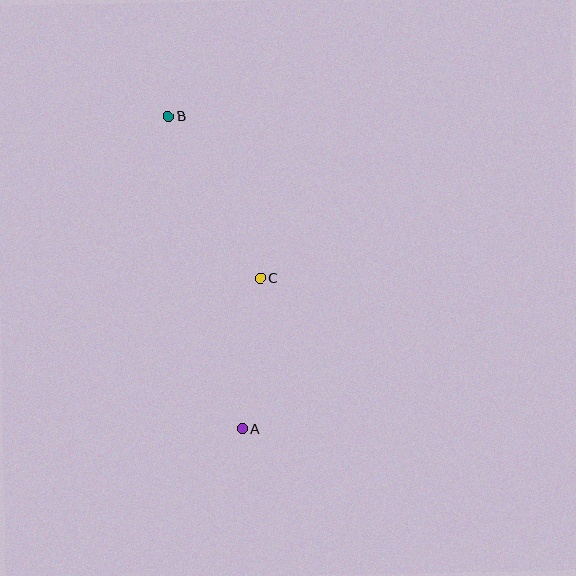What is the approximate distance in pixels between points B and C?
The distance between B and C is approximately 186 pixels.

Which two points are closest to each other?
Points A and C are closest to each other.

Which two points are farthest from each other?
Points A and B are farthest from each other.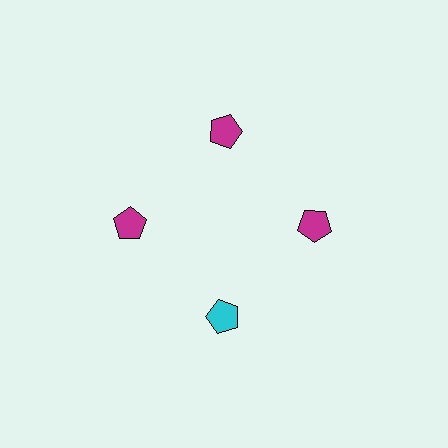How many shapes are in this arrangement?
There are 4 shapes arranged in a ring pattern.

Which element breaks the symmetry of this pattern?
The cyan pentagon at roughly the 6 o'clock position breaks the symmetry. All other shapes are magenta pentagons.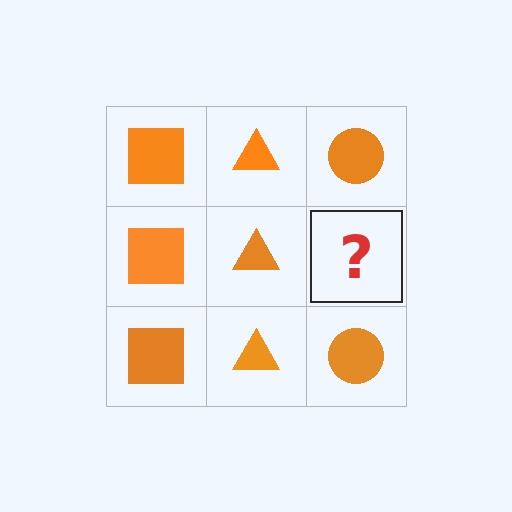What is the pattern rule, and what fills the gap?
The rule is that each column has a consistent shape. The gap should be filled with an orange circle.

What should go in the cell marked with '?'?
The missing cell should contain an orange circle.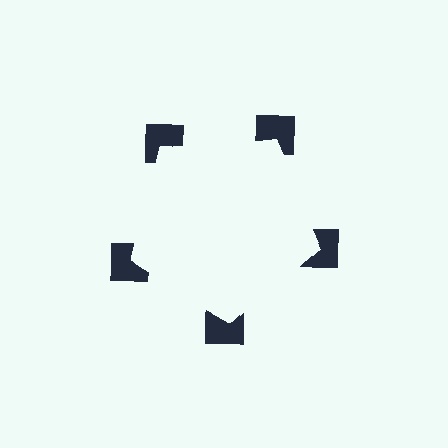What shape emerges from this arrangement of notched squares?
An illusory pentagon — its edges are inferred from the aligned wedge cuts in the notched squares, not physically drawn.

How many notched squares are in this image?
There are 5 — one at each vertex of the illusory pentagon.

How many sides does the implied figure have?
5 sides.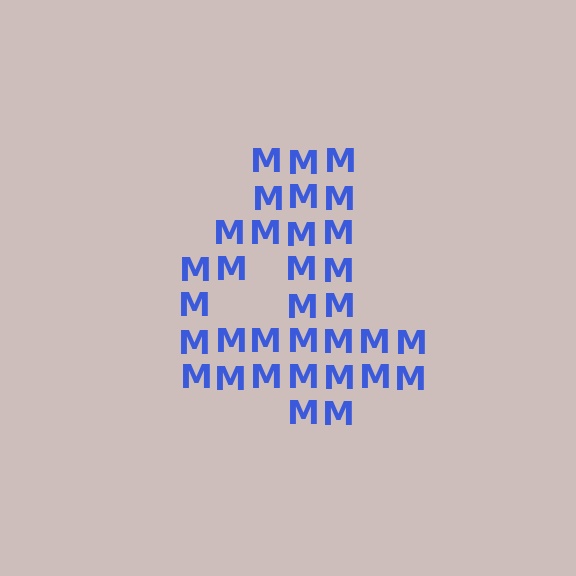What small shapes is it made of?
It is made of small letter M's.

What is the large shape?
The large shape is the digit 4.